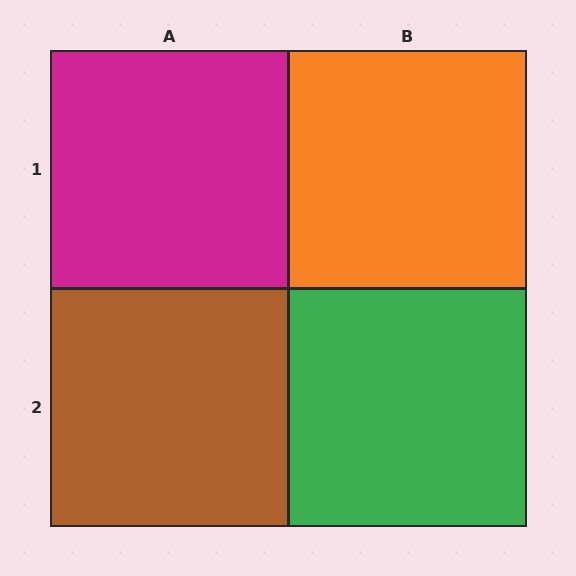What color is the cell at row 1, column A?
Magenta.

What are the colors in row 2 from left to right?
Brown, green.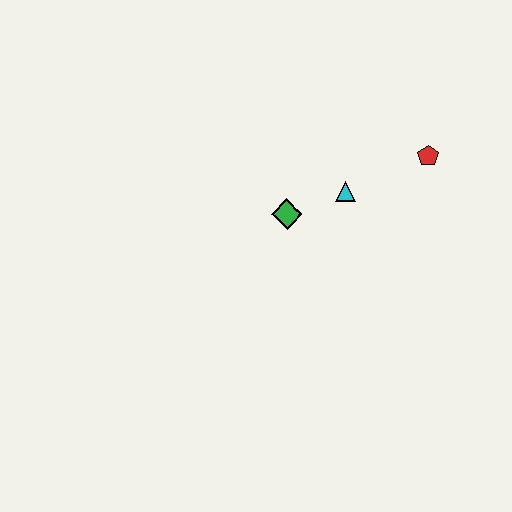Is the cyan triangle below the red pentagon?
Yes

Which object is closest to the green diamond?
The cyan triangle is closest to the green diamond.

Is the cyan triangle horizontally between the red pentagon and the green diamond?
Yes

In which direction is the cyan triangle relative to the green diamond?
The cyan triangle is to the right of the green diamond.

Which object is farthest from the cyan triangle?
The red pentagon is farthest from the cyan triangle.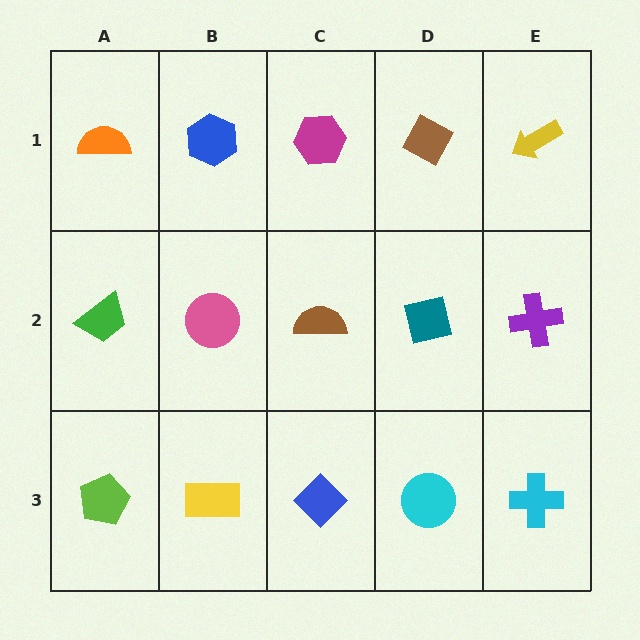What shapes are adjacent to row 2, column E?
A yellow arrow (row 1, column E), a cyan cross (row 3, column E), a teal square (row 2, column D).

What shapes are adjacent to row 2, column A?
An orange semicircle (row 1, column A), a lime pentagon (row 3, column A), a pink circle (row 2, column B).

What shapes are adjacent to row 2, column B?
A blue hexagon (row 1, column B), a yellow rectangle (row 3, column B), a green trapezoid (row 2, column A), a brown semicircle (row 2, column C).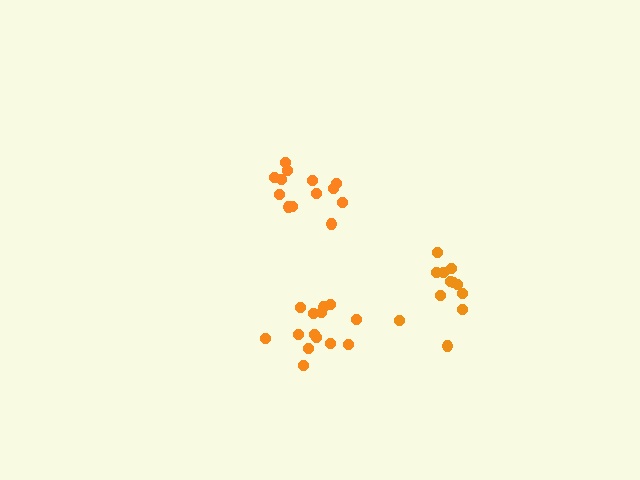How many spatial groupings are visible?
There are 3 spatial groupings.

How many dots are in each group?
Group 1: 12 dots, Group 2: 13 dots, Group 3: 14 dots (39 total).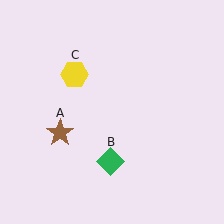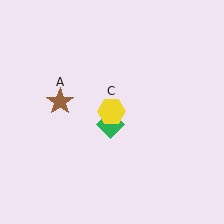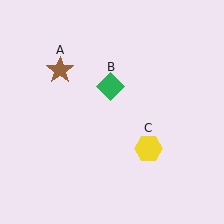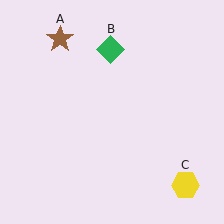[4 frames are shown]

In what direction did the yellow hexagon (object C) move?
The yellow hexagon (object C) moved down and to the right.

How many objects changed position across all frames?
3 objects changed position: brown star (object A), green diamond (object B), yellow hexagon (object C).